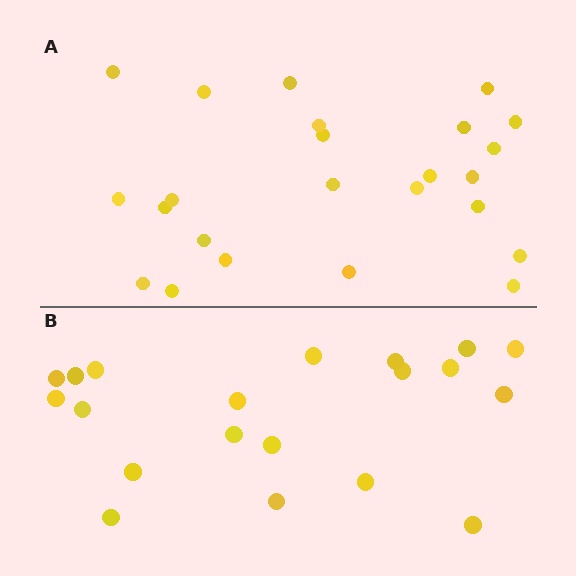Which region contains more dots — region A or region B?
Region A (the top region) has more dots.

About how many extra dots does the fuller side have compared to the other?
Region A has about 4 more dots than region B.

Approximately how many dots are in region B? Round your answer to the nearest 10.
About 20 dots.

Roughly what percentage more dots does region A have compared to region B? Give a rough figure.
About 20% more.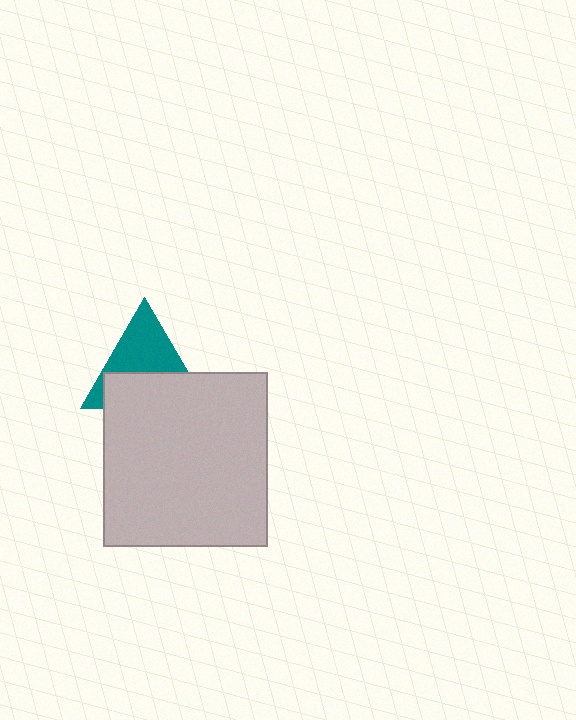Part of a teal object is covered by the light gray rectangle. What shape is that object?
It is a triangle.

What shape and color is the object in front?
The object in front is a light gray rectangle.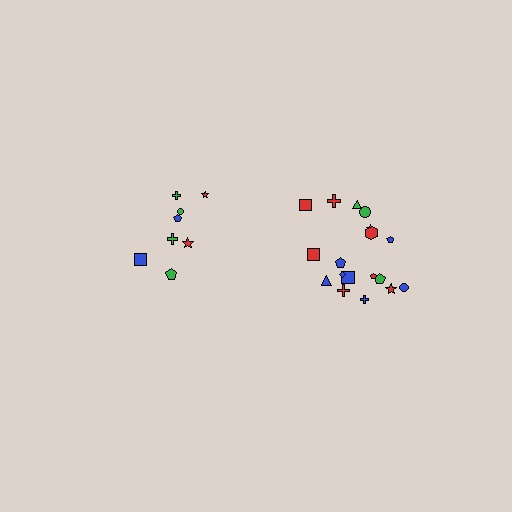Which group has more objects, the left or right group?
The right group.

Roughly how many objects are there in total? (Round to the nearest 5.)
Roughly 25 objects in total.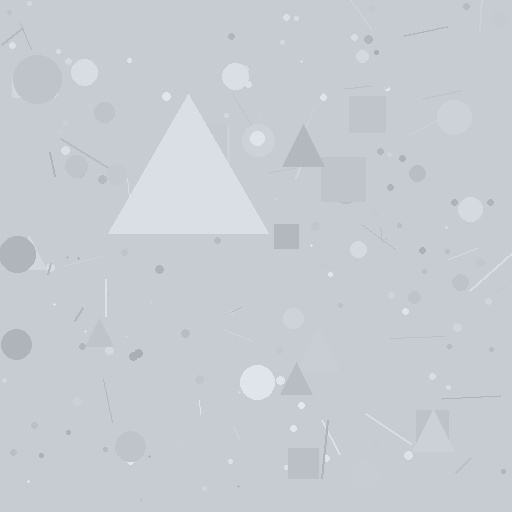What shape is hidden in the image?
A triangle is hidden in the image.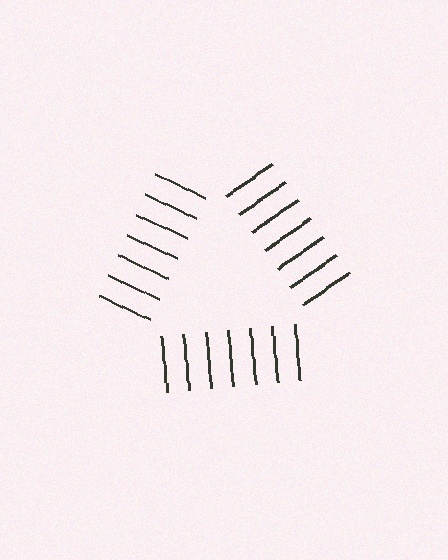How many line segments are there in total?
21 — 7 along each of the 3 edges.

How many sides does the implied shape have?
3 sides — the line-ends trace a triangle.